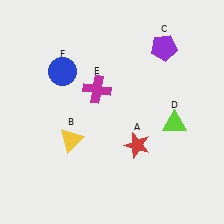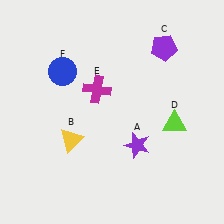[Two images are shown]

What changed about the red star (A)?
In Image 1, A is red. In Image 2, it changed to purple.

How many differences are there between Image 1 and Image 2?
There is 1 difference between the two images.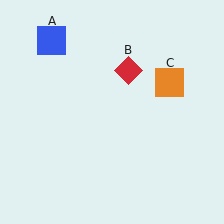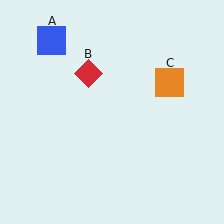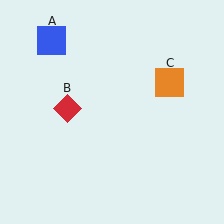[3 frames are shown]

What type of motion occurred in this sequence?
The red diamond (object B) rotated counterclockwise around the center of the scene.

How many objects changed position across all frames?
1 object changed position: red diamond (object B).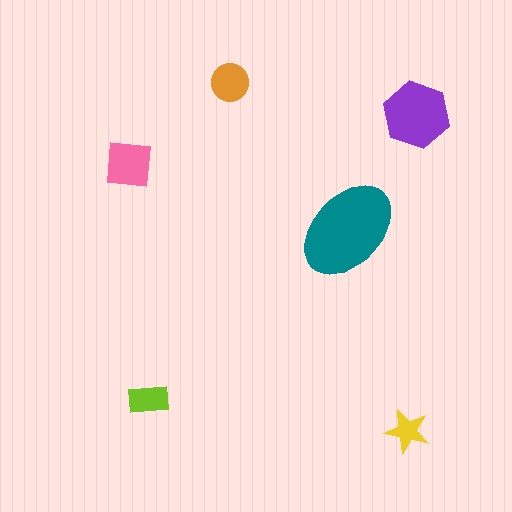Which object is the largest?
The teal ellipse.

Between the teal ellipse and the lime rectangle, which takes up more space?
The teal ellipse.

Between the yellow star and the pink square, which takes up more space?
The pink square.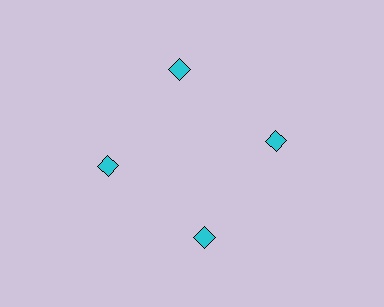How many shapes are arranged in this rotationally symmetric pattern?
There are 4 shapes, arranged in 4 groups of 1.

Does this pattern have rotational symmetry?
Yes, this pattern has 4-fold rotational symmetry. It looks the same after rotating 90 degrees around the center.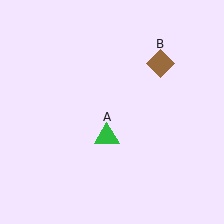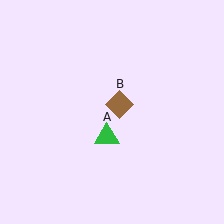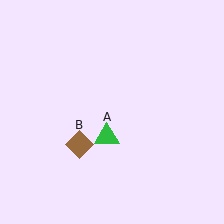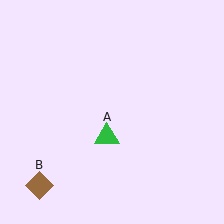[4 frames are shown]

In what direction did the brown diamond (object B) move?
The brown diamond (object B) moved down and to the left.